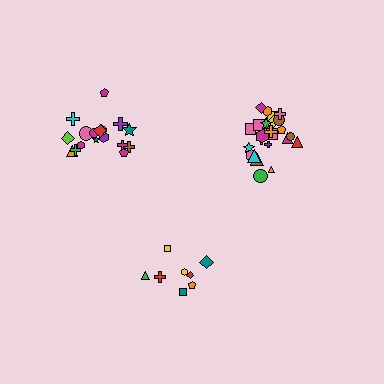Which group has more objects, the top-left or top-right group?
The top-right group.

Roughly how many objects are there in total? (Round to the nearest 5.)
Roughly 50 objects in total.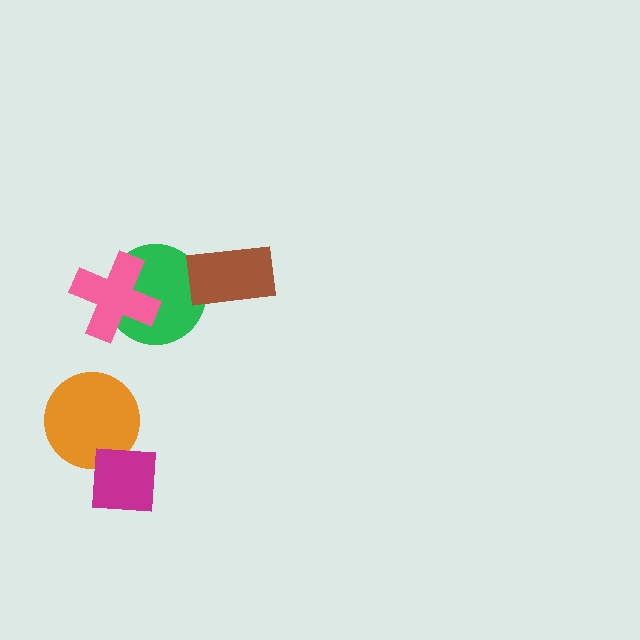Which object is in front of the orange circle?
The magenta square is in front of the orange circle.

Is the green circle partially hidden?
Yes, it is partially covered by another shape.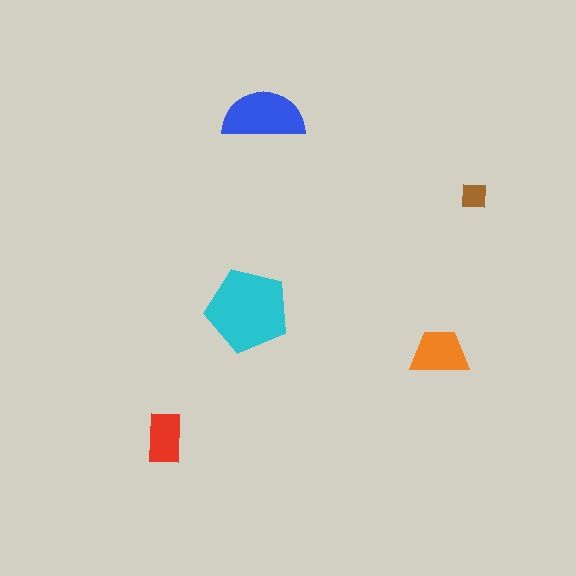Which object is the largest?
The cyan pentagon.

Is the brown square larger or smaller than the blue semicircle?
Smaller.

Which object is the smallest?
The brown square.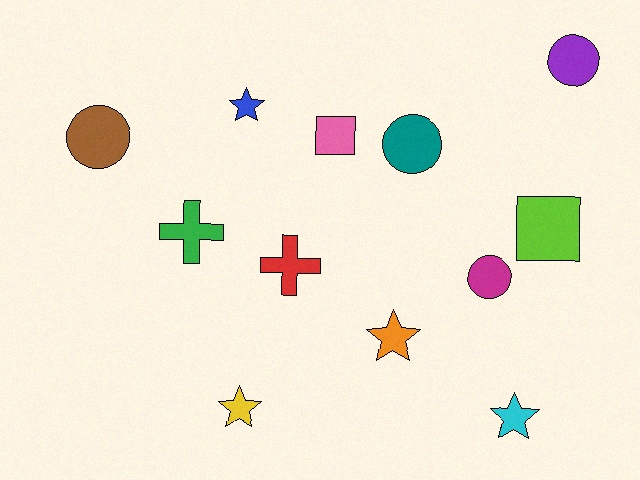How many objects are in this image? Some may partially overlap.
There are 12 objects.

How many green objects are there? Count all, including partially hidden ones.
There is 1 green object.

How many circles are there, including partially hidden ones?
There are 4 circles.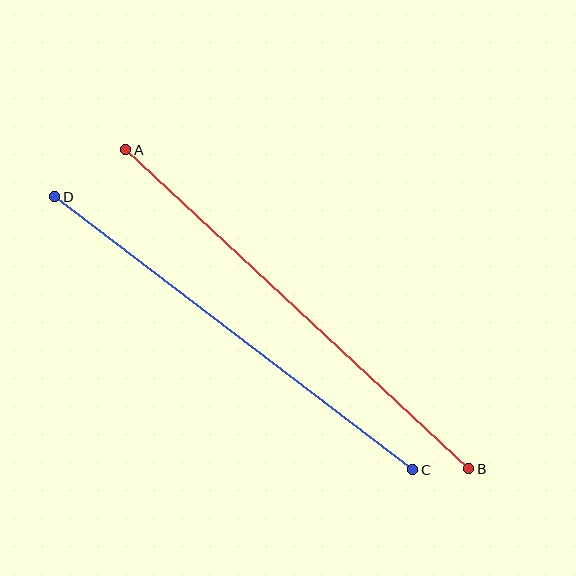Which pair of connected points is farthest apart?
Points A and B are farthest apart.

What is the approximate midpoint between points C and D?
The midpoint is at approximately (234, 333) pixels.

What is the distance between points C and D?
The distance is approximately 450 pixels.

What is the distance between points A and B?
The distance is approximately 469 pixels.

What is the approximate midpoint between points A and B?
The midpoint is at approximately (297, 309) pixels.